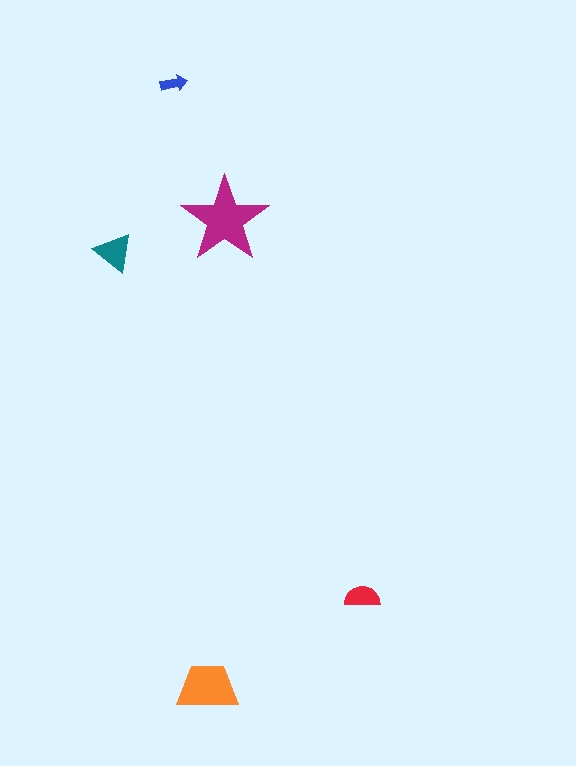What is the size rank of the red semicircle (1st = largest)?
4th.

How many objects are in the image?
There are 5 objects in the image.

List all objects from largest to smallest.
The magenta star, the orange trapezoid, the teal triangle, the red semicircle, the blue arrow.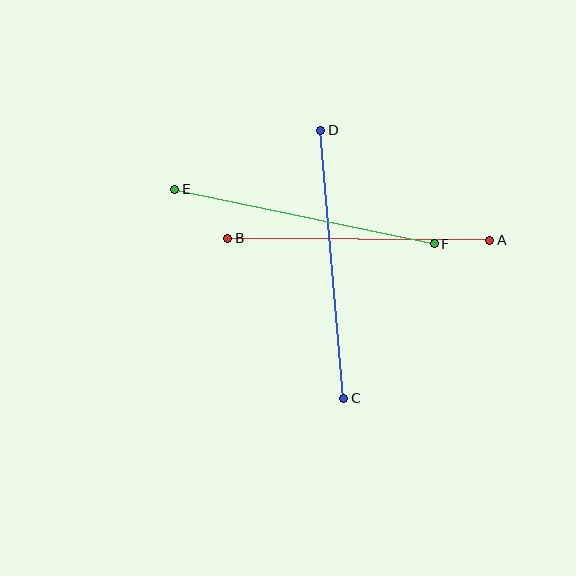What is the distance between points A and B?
The distance is approximately 262 pixels.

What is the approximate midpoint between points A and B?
The midpoint is at approximately (359, 239) pixels.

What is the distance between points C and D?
The distance is approximately 269 pixels.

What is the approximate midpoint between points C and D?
The midpoint is at approximately (332, 264) pixels.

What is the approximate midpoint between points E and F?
The midpoint is at approximately (305, 216) pixels.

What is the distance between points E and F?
The distance is approximately 265 pixels.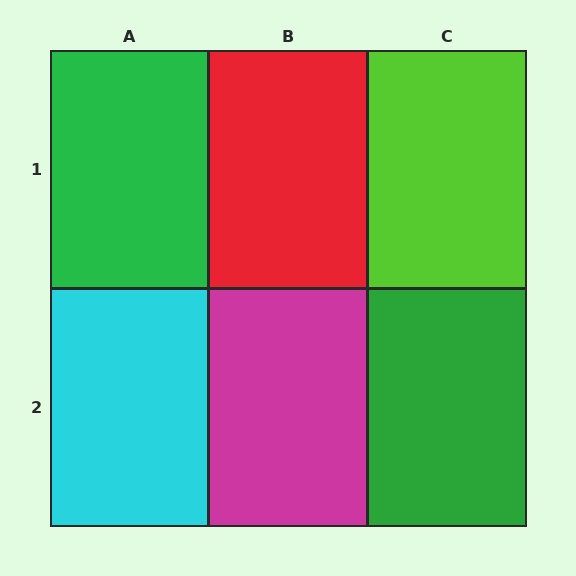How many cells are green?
2 cells are green.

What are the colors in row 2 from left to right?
Cyan, magenta, green.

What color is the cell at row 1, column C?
Lime.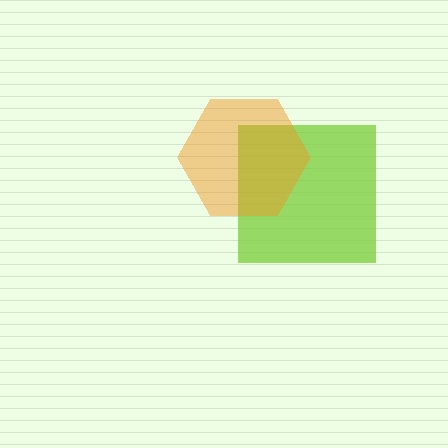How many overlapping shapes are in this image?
There are 2 overlapping shapes in the image.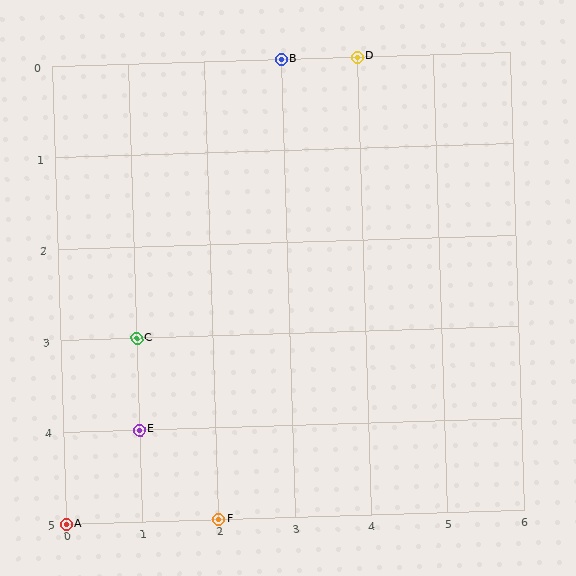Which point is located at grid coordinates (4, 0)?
Point D is at (4, 0).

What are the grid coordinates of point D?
Point D is at grid coordinates (4, 0).